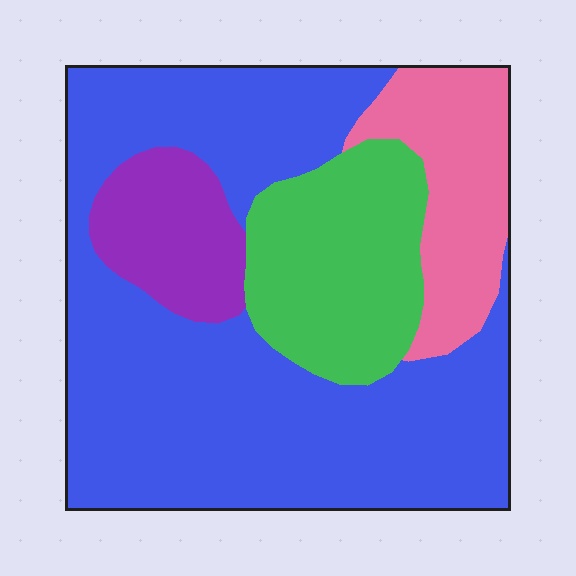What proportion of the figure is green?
Green takes up about one sixth (1/6) of the figure.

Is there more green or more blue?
Blue.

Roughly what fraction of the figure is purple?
Purple takes up about one tenth (1/10) of the figure.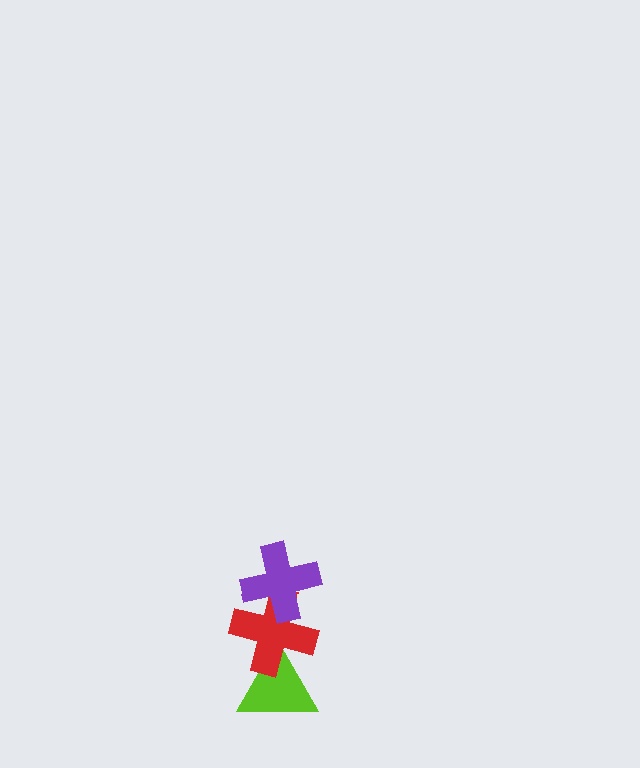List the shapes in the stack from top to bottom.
From top to bottom: the purple cross, the red cross, the lime triangle.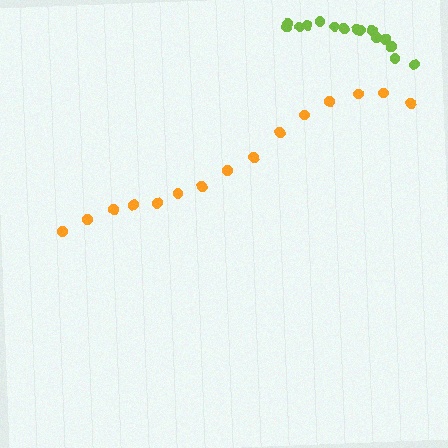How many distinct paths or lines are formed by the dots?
There are 2 distinct paths.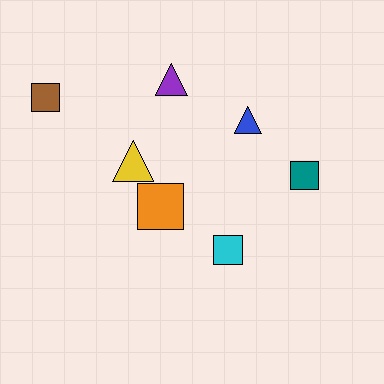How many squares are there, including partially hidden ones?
There are 4 squares.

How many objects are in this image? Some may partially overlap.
There are 7 objects.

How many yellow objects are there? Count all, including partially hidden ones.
There is 1 yellow object.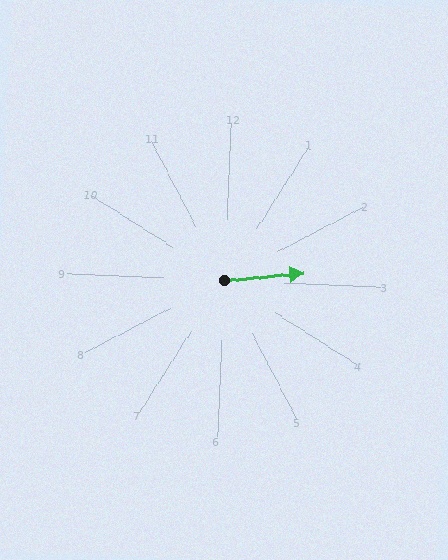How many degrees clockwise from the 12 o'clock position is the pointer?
Approximately 82 degrees.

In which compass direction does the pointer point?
East.